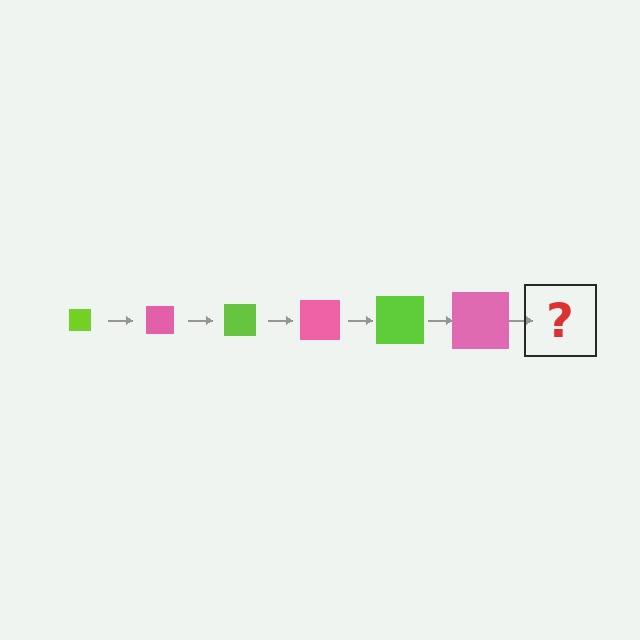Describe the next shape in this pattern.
It should be a lime square, larger than the previous one.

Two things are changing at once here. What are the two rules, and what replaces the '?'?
The two rules are that the square grows larger each step and the color cycles through lime and pink. The '?' should be a lime square, larger than the previous one.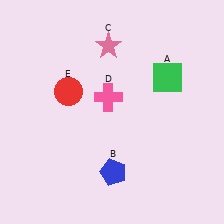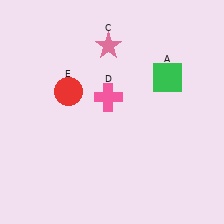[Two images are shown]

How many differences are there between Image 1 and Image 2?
There is 1 difference between the two images.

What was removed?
The blue pentagon (B) was removed in Image 2.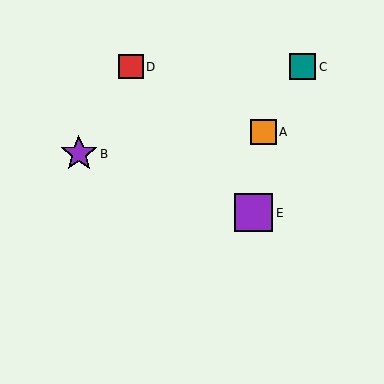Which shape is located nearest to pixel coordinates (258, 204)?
The purple square (labeled E) at (254, 213) is nearest to that location.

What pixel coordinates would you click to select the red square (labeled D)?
Click at (131, 67) to select the red square D.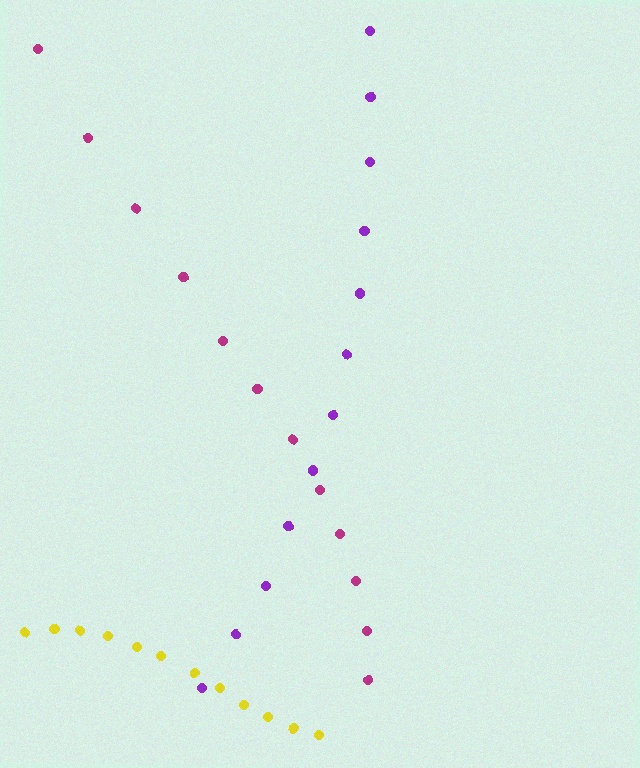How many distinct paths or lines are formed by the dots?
There are 3 distinct paths.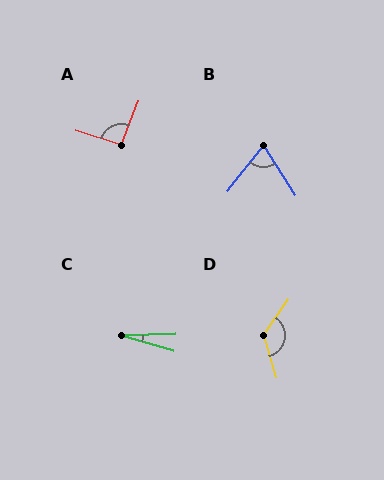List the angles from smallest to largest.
C (18°), B (70°), A (94°), D (129°).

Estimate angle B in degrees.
Approximately 70 degrees.